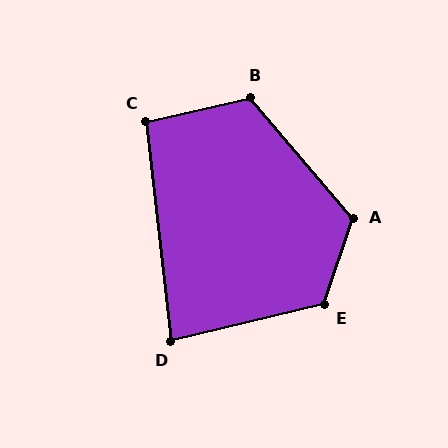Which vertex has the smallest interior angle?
D, at approximately 83 degrees.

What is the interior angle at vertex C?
Approximately 96 degrees (obtuse).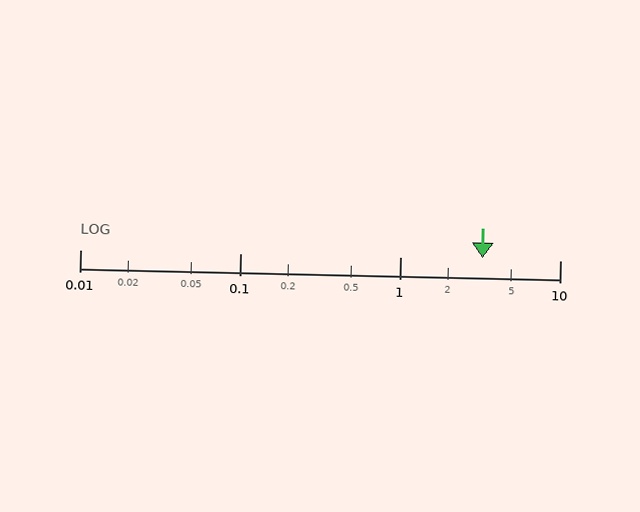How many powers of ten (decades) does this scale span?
The scale spans 3 decades, from 0.01 to 10.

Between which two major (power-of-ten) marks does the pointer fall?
The pointer is between 1 and 10.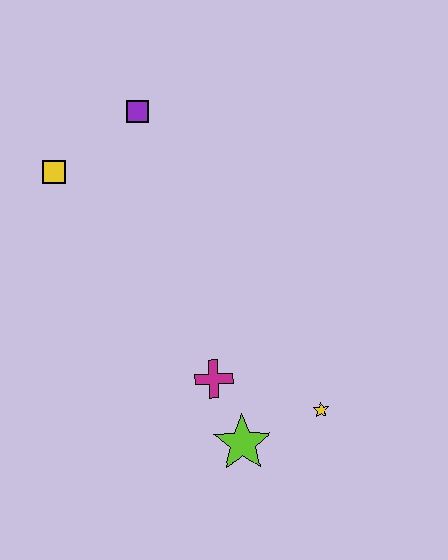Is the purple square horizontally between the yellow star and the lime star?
No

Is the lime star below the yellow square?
Yes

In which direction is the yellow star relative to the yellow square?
The yellow star is to the right of the yellow square.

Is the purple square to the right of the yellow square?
Yes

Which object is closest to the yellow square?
The purple square is closest to the yellow square.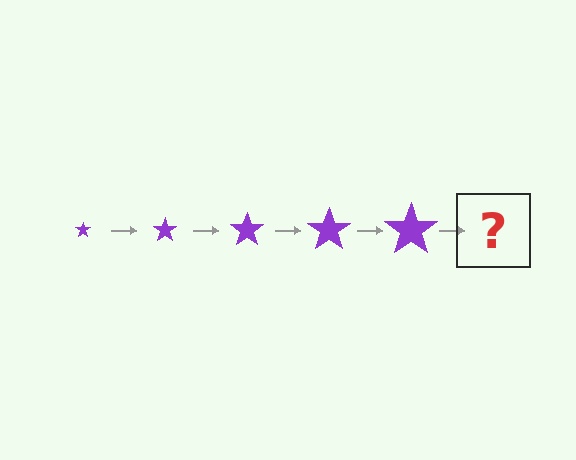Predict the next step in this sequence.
The next step is a purple star, larger than the previous one.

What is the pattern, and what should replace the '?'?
The pattern is that the star gets progressively larger each step. The '?' should be a purple star, larger than the previous one.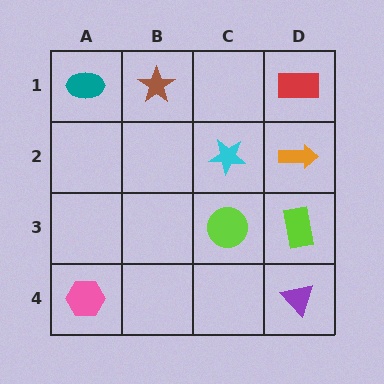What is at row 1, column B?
A brown star.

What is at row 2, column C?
A cyan star.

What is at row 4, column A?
A pink hexagon.